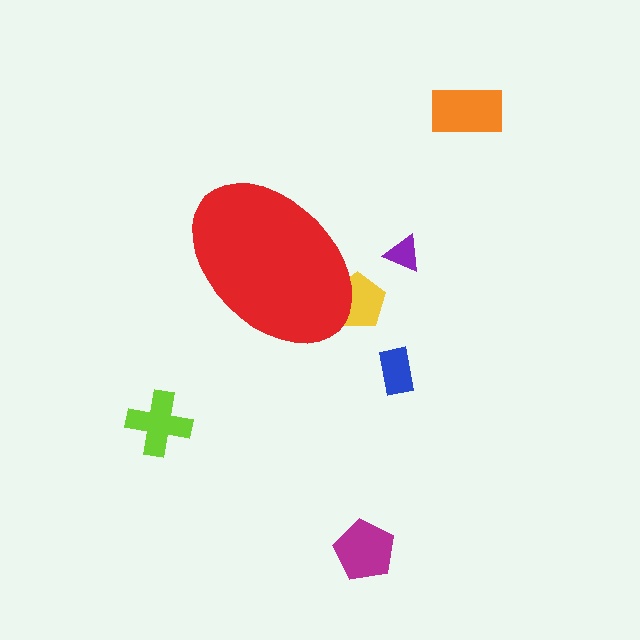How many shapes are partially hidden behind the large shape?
1 shape is partially hidden.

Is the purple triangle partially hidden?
No, the purple triangle is fully visible.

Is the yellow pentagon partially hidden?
Yes, the yellow pentagon is partially hidden behind the red ellipse.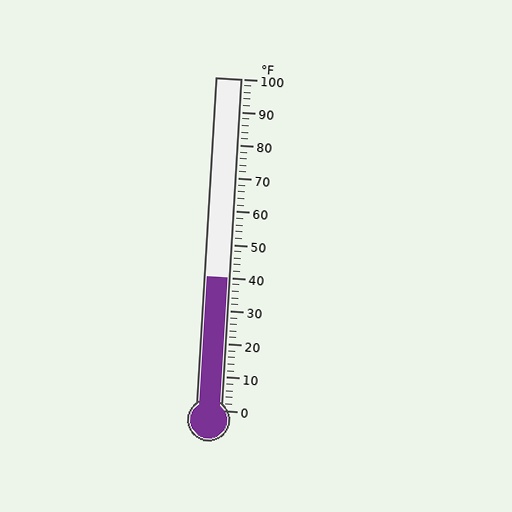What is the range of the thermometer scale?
The thermometer scale ranges from 0°F to 100°F.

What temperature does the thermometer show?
The thermometer shows approximately 40°F.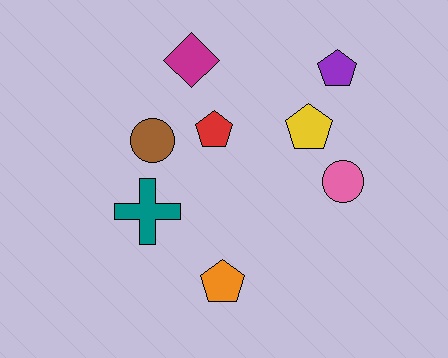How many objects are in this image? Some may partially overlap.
There are 8 objects.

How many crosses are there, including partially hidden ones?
There is 1 cross.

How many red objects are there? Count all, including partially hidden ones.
There is 1 red object.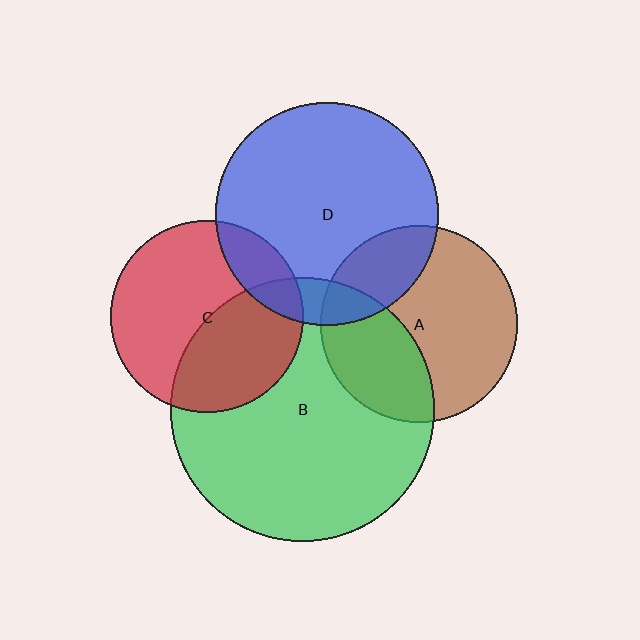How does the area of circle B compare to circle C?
Approximately 1.9 times.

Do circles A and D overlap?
Yes.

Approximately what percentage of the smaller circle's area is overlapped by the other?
Approximately 25%.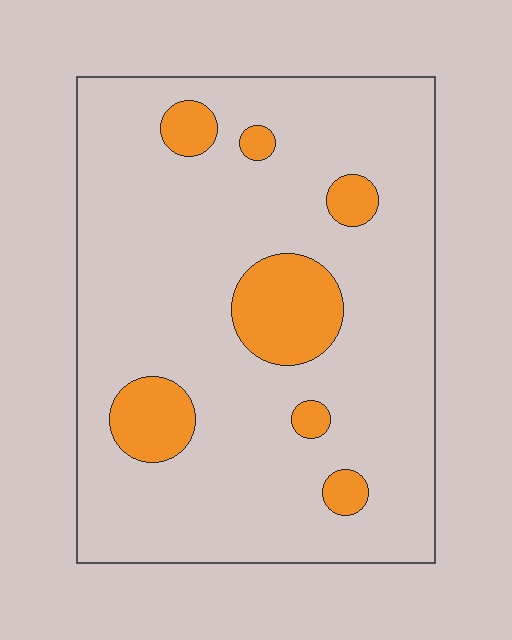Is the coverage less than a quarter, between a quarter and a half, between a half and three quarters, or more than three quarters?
Less than a quarter.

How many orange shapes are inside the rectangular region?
7.